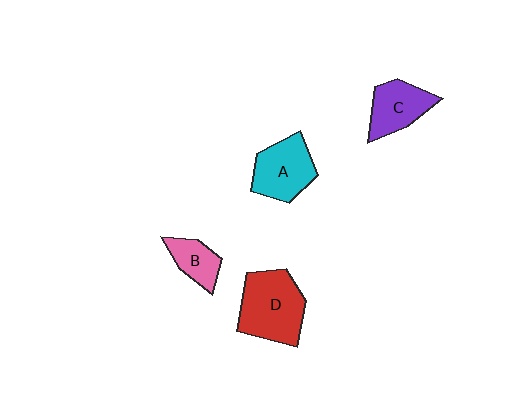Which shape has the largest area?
Shape D (red).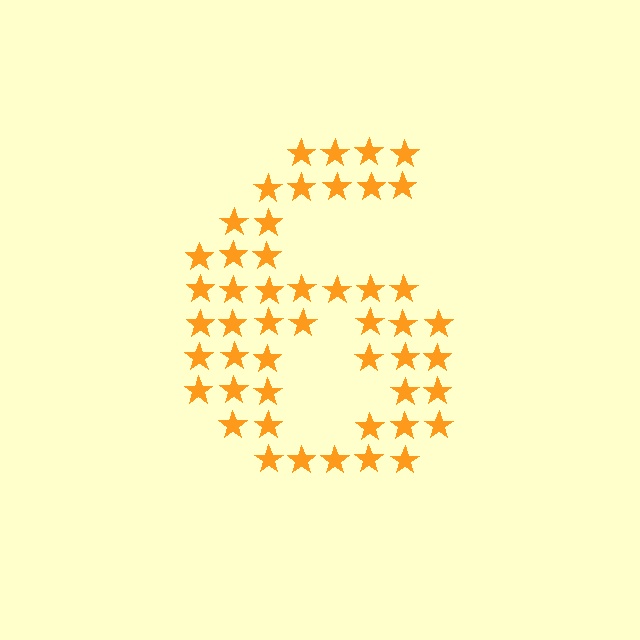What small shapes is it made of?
It is made of small stars.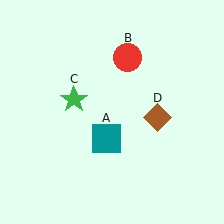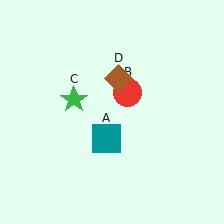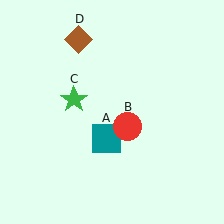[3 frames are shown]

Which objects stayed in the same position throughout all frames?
Teal square (object A) and green star (object C) remained stationary.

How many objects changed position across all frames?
2 objects changed position: red circle (object B), brown diamond (object D).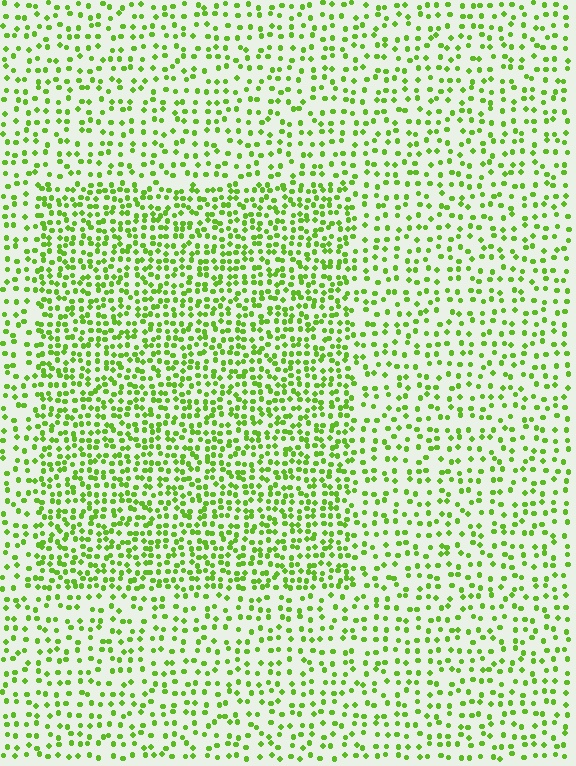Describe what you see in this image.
The image contains small lime elements arranged at two different densities. A rectangle-shaped region is visible where the elements are more densely packed than the surrounding area.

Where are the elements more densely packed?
The elements are more densely packed inside the rectangle boundary.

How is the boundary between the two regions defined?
The boundary is defined by a change in element density (approximately 1.8x ratio). All elements are the same color, size, and shape.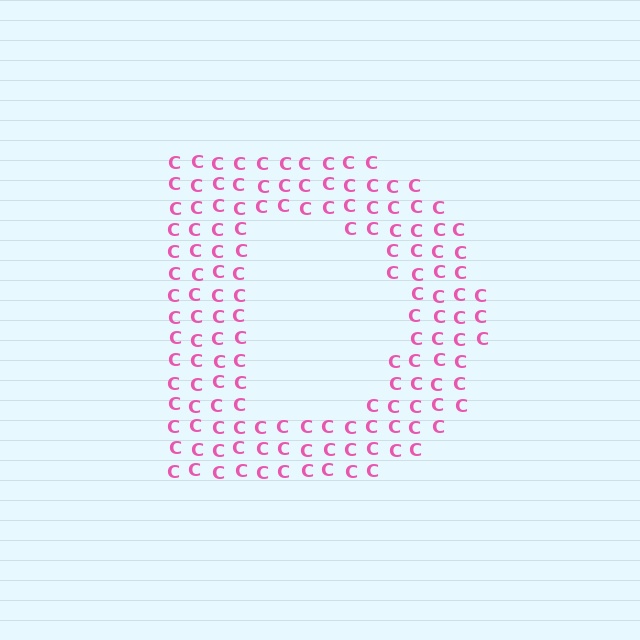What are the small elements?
The small elements are letter C's.